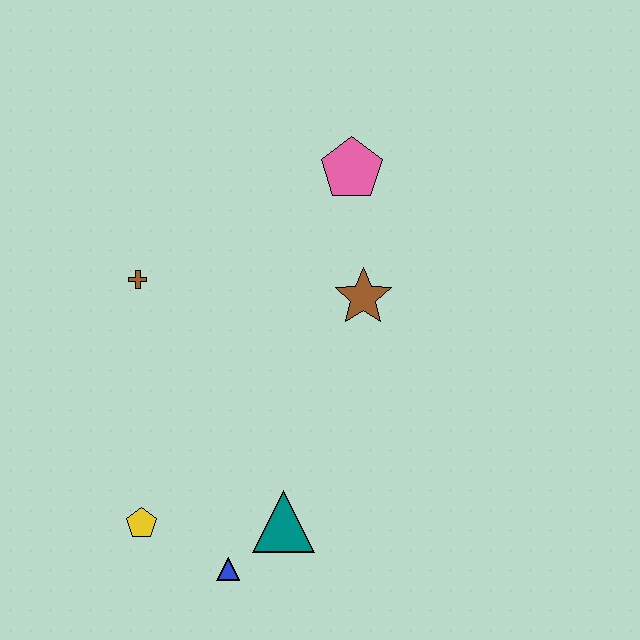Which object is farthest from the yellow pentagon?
The pink pentagon is farthest from the yellow pentagon.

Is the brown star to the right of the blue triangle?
Yes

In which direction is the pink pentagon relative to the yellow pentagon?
The pink pentagon is above the yellow pentagon.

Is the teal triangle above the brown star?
No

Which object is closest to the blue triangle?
The teal triangle is closest to the blue triangle.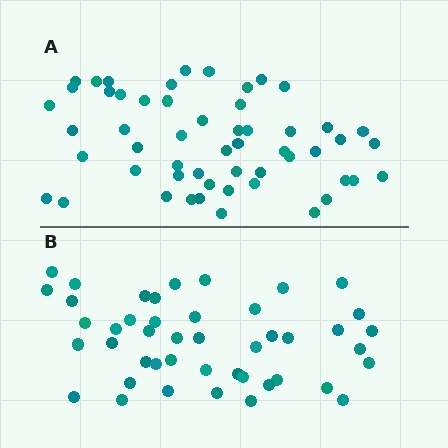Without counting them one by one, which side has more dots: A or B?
Region A (the top region) has more dots.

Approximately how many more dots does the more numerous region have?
Region A has roughly 8 or so more dots than region B.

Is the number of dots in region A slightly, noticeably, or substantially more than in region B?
Region A has only slightly more — the two regions are fairly close. The ratio is roughly 1.2 to 1.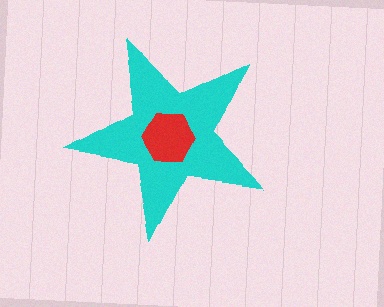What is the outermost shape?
The cyan star.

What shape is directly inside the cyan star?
The red hexagon.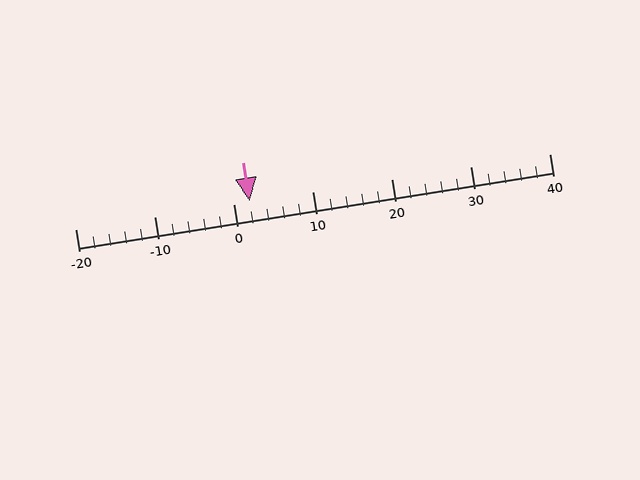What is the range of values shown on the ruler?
The ruler shows values from -20 to 40.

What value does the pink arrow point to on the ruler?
The pink arrow points to approximately 2.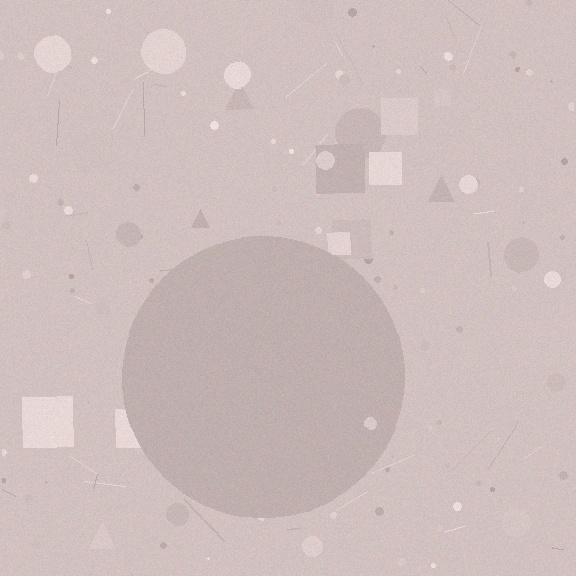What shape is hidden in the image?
A circle is hidden in the image.